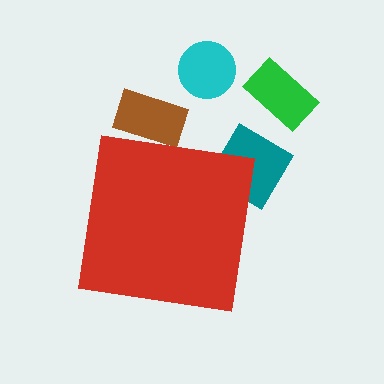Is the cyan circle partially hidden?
No, the cyan circle is fully visible.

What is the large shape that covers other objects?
A red square.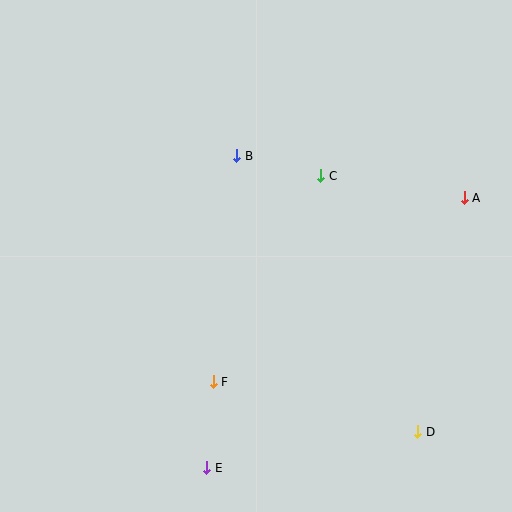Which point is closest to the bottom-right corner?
Point D is closest to the bottom-right corner.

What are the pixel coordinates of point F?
Point F is at (213, 382).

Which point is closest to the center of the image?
Point B at (237, 156) is closest to the center.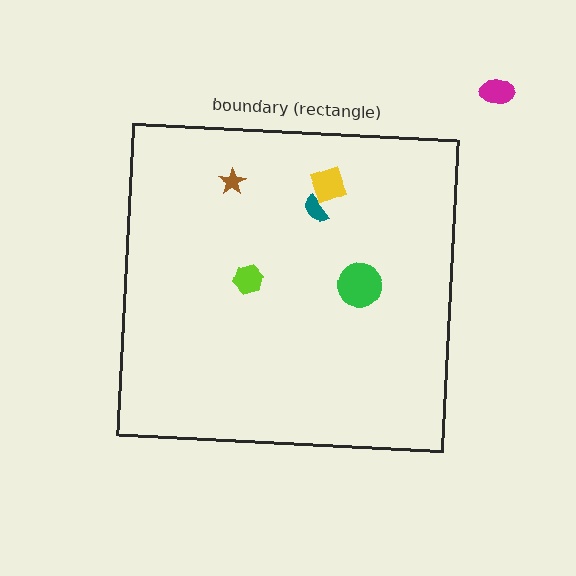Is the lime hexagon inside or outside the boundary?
Inside.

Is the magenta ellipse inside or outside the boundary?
Outside.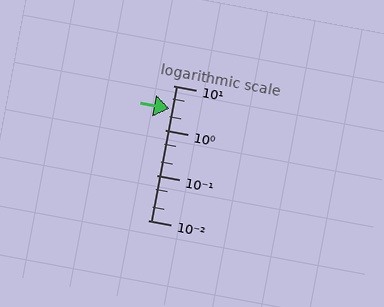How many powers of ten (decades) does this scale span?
The scale spans 3 decades, from 0.01 to 10.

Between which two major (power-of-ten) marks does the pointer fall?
The pointer is between 1 and 10.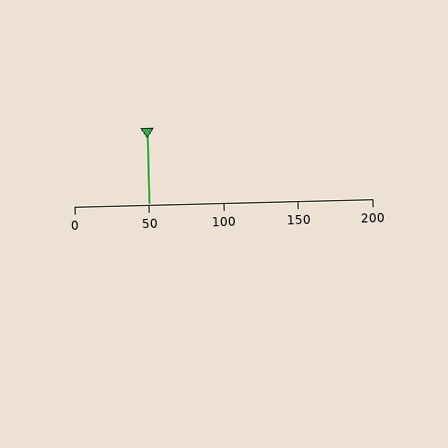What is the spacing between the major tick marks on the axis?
The major ticks are spaced 50 apart.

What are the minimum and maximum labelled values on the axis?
The axis runs from 0 to 200.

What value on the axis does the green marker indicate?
The marker indicates approximately 50.